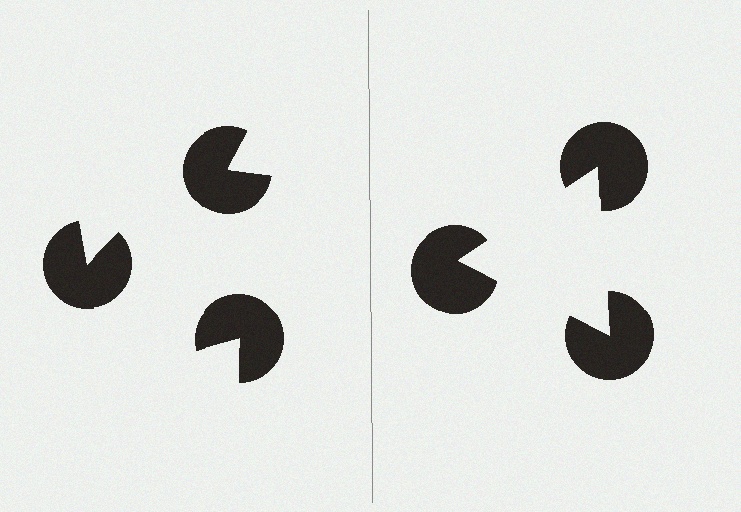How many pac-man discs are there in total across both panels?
6 — 3 on each side.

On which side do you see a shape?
An illusory triangle appears on the right side. On the left side the wedge cuts are rotated, so no coherent shape forms.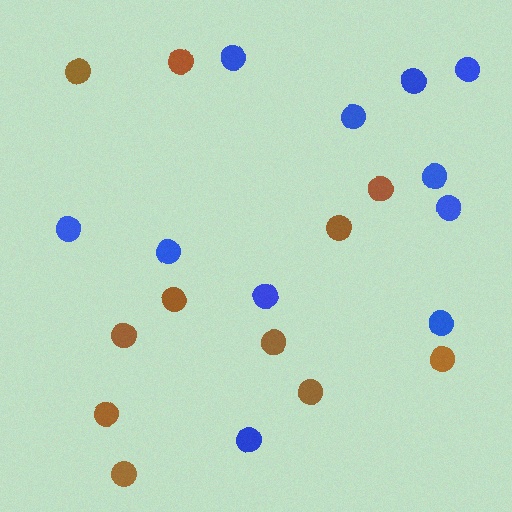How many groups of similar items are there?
There are 2 groups: one group of brown circles (11) and one group of blue circles (11).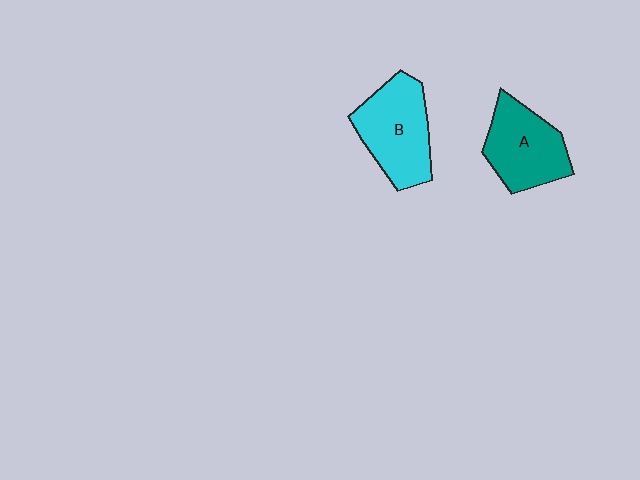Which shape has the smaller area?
Shape A (teal).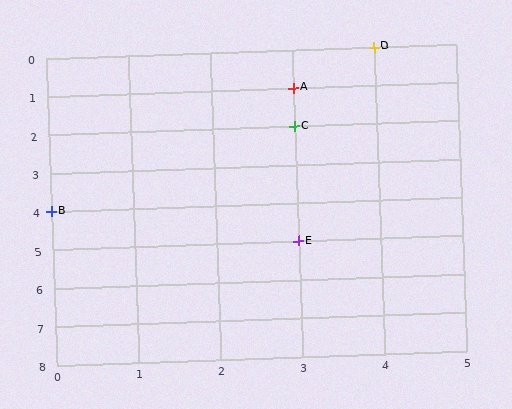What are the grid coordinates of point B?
Point B is at grid coordinates (0, 4).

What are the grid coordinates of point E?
Point E is at grid coordinates (3, 5).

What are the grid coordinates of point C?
Point C is at grid coordinates (3, 2).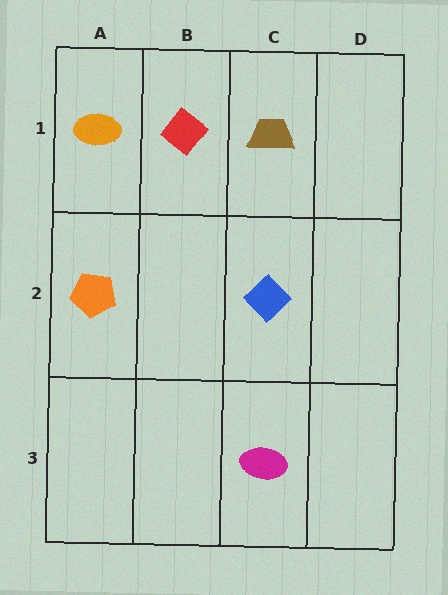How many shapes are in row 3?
1 shape.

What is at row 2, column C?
A blue diamond.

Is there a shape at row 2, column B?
No, that cell is empty.